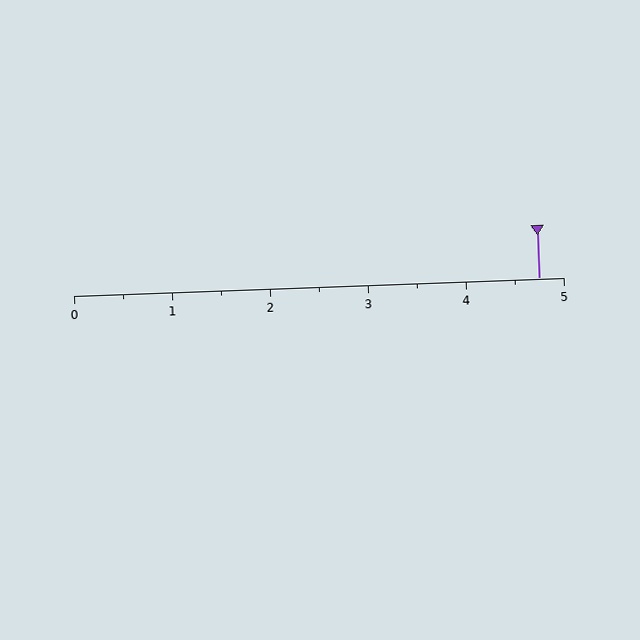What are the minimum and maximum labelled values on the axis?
The axis runs from 0 to 5.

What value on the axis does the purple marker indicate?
The marker indicates approximately 4.8.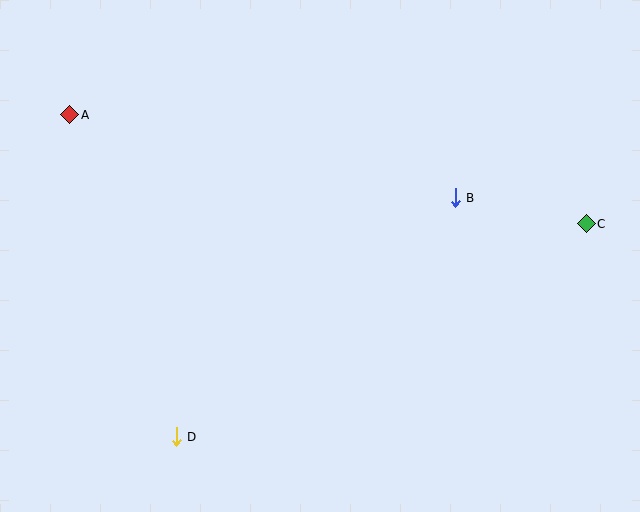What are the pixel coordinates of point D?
Point D is at (176, 437).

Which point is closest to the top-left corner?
Point A is closest to the top-left corner.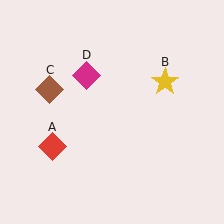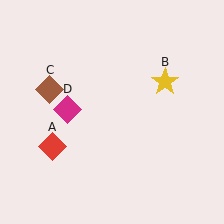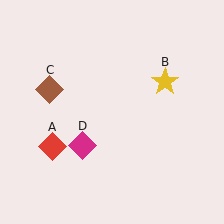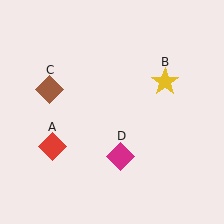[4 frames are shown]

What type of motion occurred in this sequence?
The magenta diamond (object D) rotated counterclockwise around the center of the scene.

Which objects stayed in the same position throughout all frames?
Red diamond (object A) and yellow star (object B) and brown diamond (object C) remained stationary.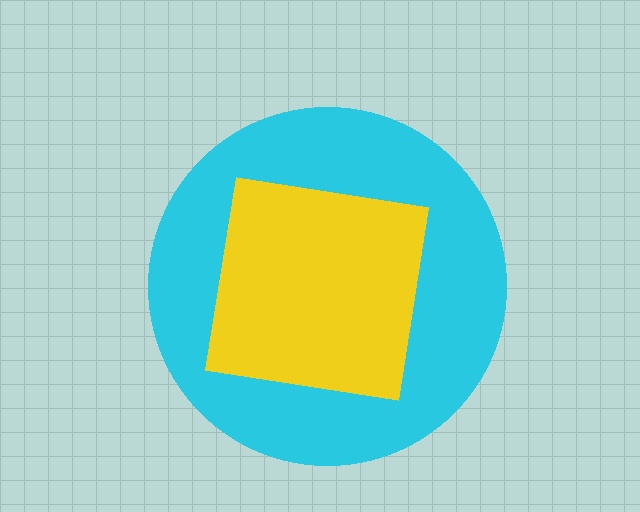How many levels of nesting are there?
2.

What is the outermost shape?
The cyan circle.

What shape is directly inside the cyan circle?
The yellow square.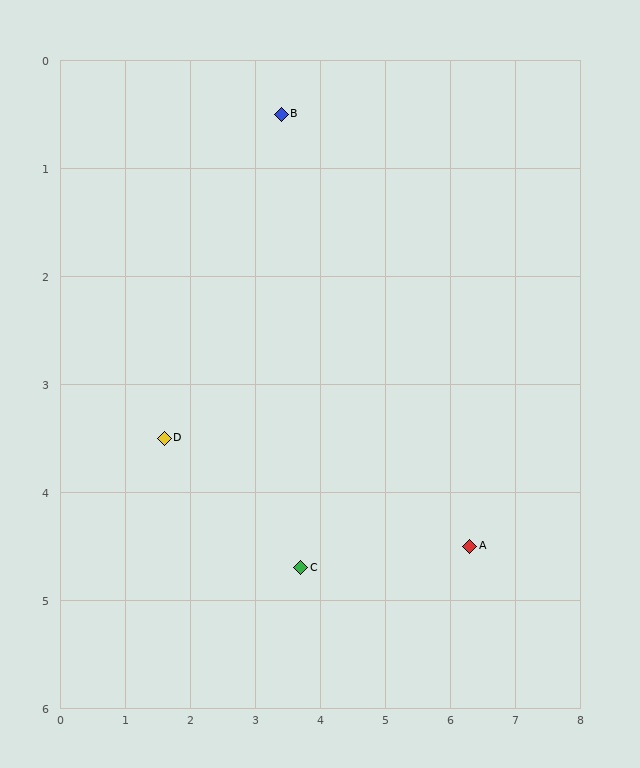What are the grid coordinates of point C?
Point C is at approximately (3.7, 4.7).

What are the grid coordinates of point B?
Point B is at approximately (3.4, 0.5).